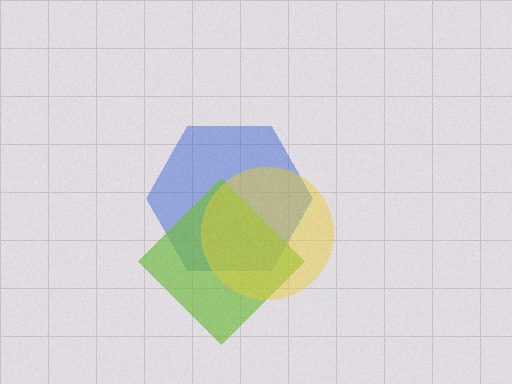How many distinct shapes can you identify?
There are 3 distinct shapes: a blue hexagon, a lime diamond, a yellow circle.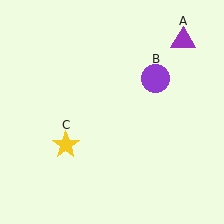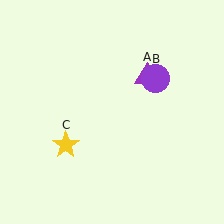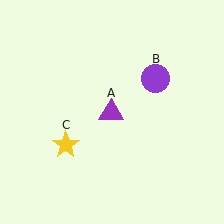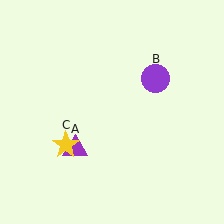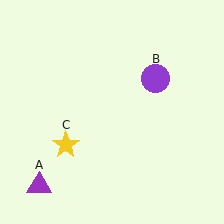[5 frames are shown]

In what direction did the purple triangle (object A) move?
The purple triangle (object A) moved down and to the left.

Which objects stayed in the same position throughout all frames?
Purple circle (object B) and yellow star (object C) remained stationary.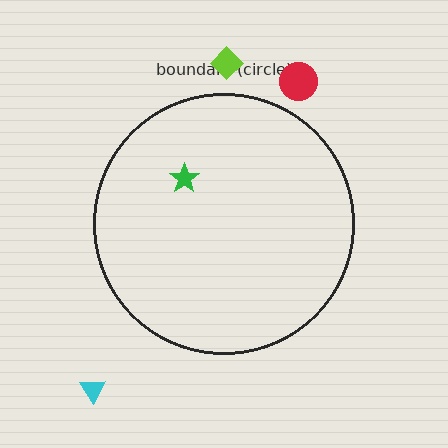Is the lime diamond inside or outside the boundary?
Outside.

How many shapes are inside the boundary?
1 inside, 3 outside.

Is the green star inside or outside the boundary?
Inside.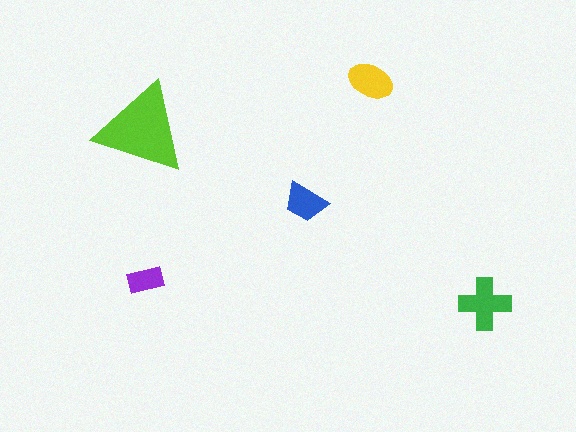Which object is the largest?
The lime triangle.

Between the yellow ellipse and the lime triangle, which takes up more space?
The lime triangle.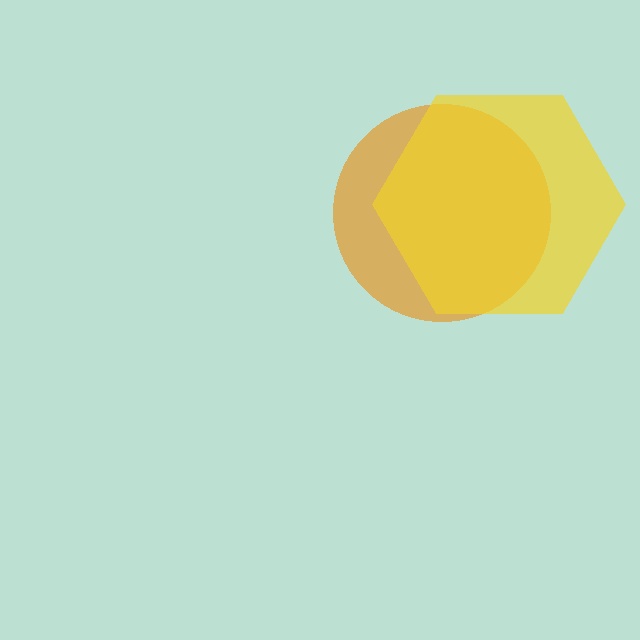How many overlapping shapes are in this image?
There are 2 overlapping shapes in the image.